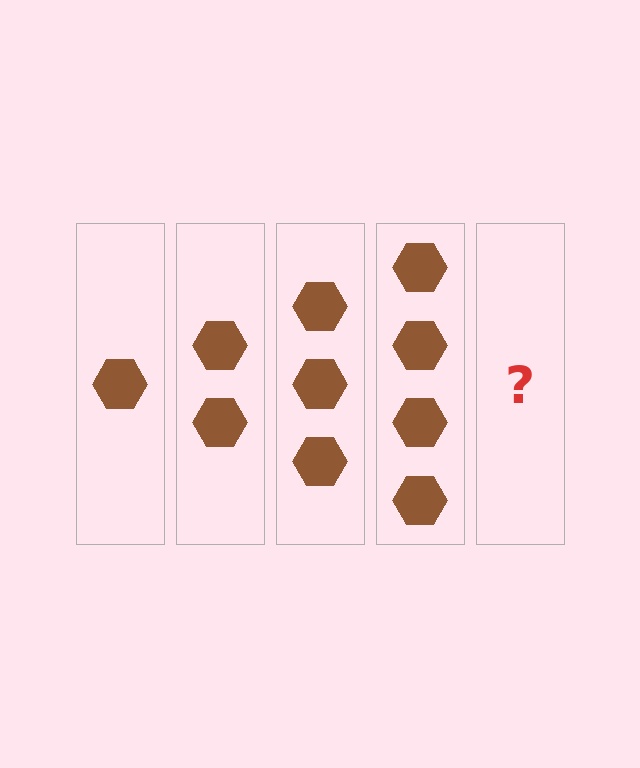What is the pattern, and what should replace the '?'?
The pattern is that each step adds one more hexagon. The '?' should be 5 hexagons.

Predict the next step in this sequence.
The next step is 5 hexagons.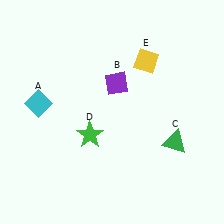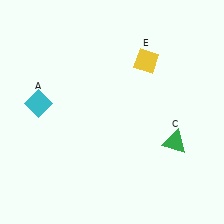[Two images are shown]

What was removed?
The green star (D), the purple diamond (B) were removed in Image 2.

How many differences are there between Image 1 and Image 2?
There are 2 differences between the two images.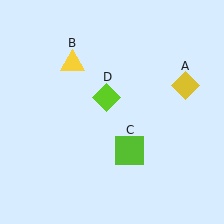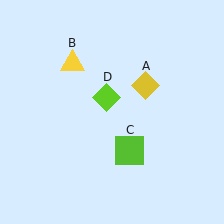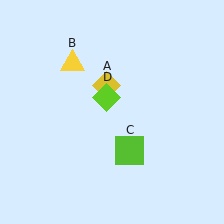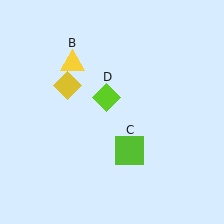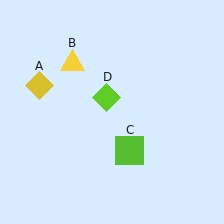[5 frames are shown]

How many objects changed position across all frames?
1 object changed position: yellow diamond (object A).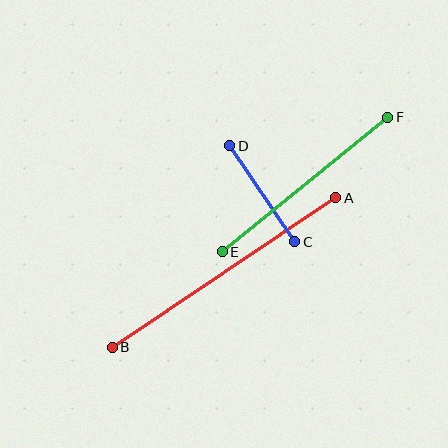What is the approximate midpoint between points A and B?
The midpoint is at approximately (224, 272) pixels.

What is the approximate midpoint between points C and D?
The midpoint is at approximately (262, 194) pixels.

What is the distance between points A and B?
The distance is approximately 269 pixels.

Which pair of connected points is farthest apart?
Points A and B are farthest apart.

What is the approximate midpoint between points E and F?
The midpoint is at approximately (305, 185) pixels.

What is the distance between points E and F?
The distance is approximately 213 pixels.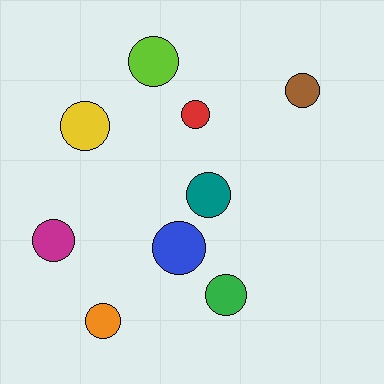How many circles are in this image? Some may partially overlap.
There are 9 circles.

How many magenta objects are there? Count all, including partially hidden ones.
There is 1 magenta object.